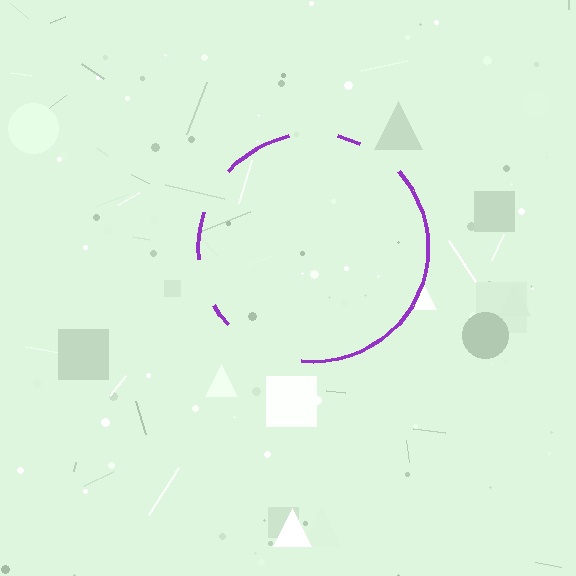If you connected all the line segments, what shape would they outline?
They would outline a circle.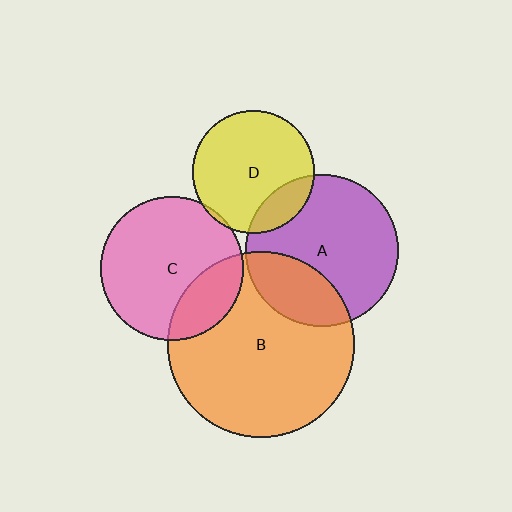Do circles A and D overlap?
Yes.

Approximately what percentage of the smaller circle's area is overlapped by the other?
Approximately 15%.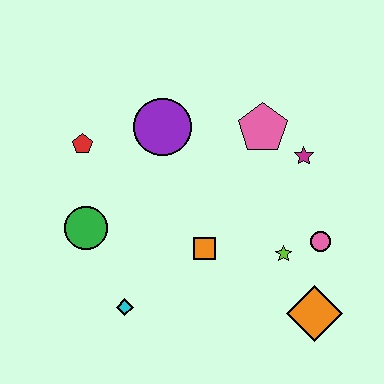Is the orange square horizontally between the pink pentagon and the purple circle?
Yes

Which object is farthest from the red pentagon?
The orange diamond is farthest from the red pentagon.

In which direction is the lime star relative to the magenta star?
The lime star is below the magenta star.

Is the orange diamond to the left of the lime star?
No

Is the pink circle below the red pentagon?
Yes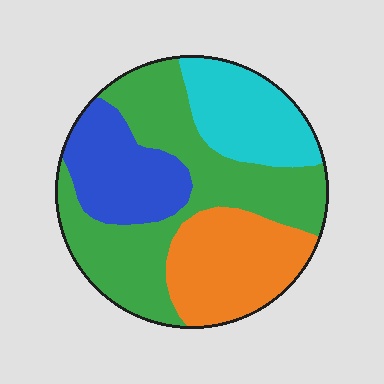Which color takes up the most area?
Green, at roughly 40%.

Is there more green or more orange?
Green.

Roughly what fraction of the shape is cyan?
Cyan covers around 20% of the shape.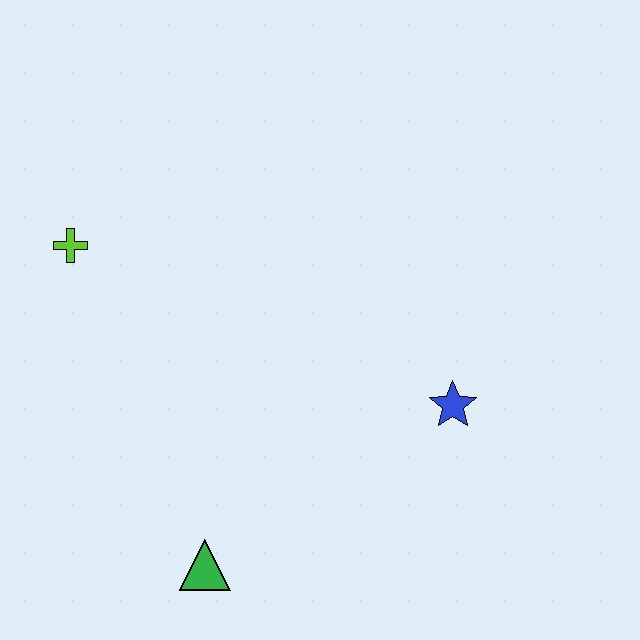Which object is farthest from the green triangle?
The lime cross is farthest from the green triangle.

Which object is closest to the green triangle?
The blue star is closest to the green triangle.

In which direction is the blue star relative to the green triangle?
The blue star is to the right of the green triangle.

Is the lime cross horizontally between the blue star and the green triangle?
No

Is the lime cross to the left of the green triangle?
Yes